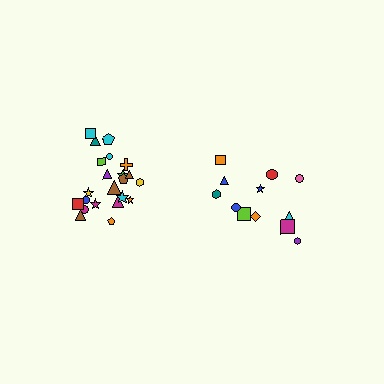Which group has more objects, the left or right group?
The left group.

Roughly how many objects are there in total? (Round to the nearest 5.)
Roughly 35 objects in total.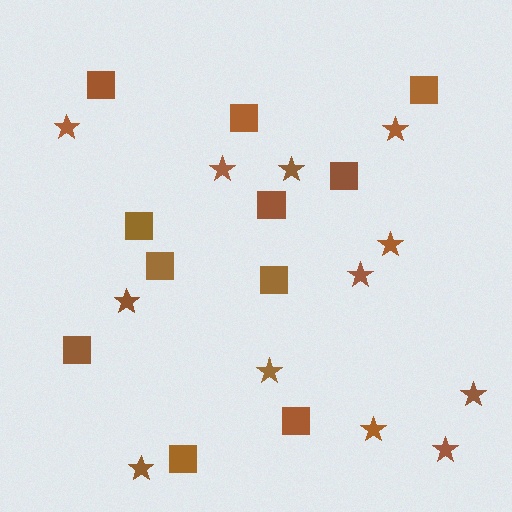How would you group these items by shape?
There are 2 groups: one group of stars (12) and one group of squares (11).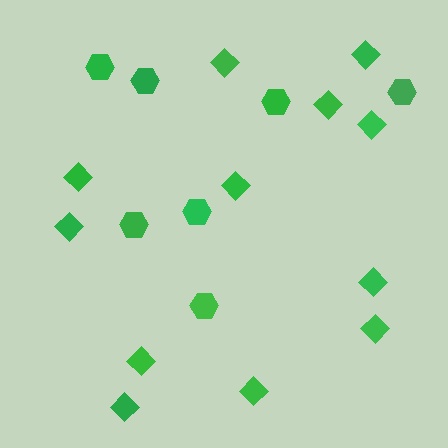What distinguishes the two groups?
There are 2 groups: one group of diamonds (12) and one group of hexagons (7).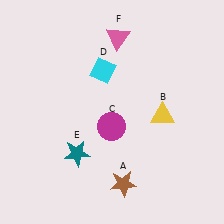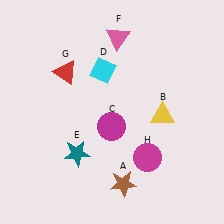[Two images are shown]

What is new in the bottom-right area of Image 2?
A magenta circle (H) was added in the bottom-right area of Image 2.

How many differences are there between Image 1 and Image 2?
There are 2 differences between the two images.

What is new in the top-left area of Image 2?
A red triangle (G) was added in the top-left area of Image 2.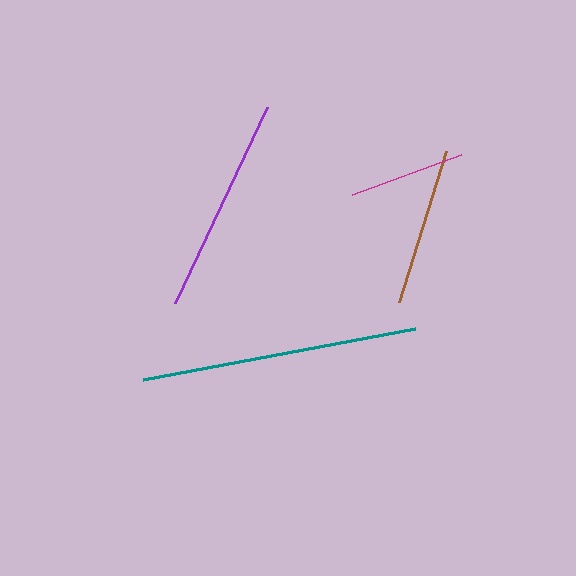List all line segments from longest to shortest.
From longest to shortest: teal, purple, brown, magenta.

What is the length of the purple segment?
The purple segment is approximately 216 pixels long.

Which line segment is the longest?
The teal line is the longest at approximately 276 pixels.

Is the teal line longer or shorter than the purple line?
The teal line is longer than the purple line.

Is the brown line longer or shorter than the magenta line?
The brown line is longer than the magenta line.